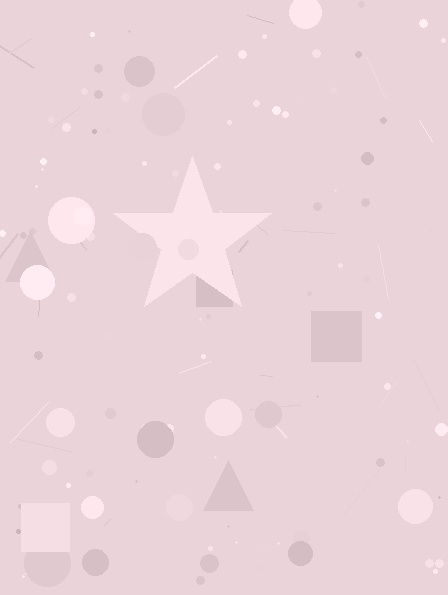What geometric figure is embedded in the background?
A star is embedded in the background.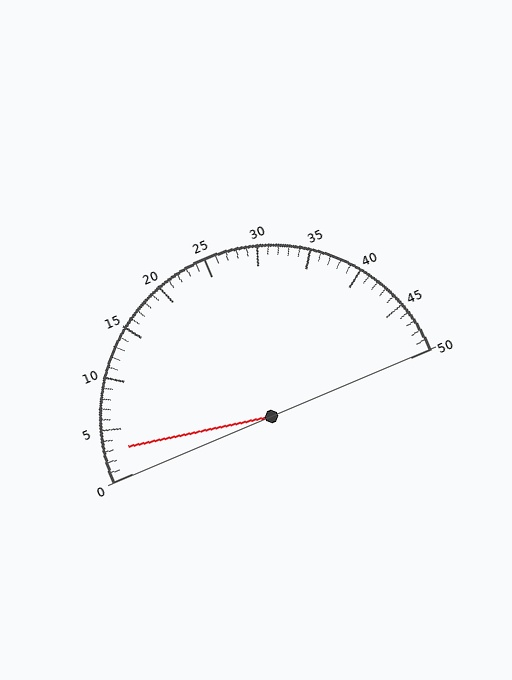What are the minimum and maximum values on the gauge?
The gauge ranges from 0 to 50.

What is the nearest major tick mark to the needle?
The nearest major tick mark is 5.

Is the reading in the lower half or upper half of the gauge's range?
The reading is in the lower half of the range (0 to 50).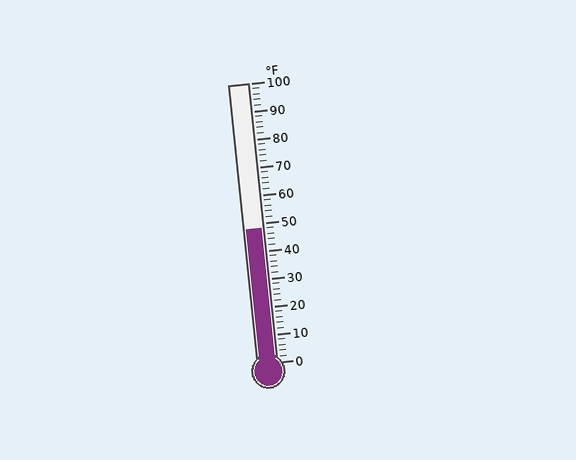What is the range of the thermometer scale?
The thermometer scale ranges from 0°F to 100°F.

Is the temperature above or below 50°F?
The temperature is below 50°F.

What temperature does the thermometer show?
The thermometer shows approximately 48°F.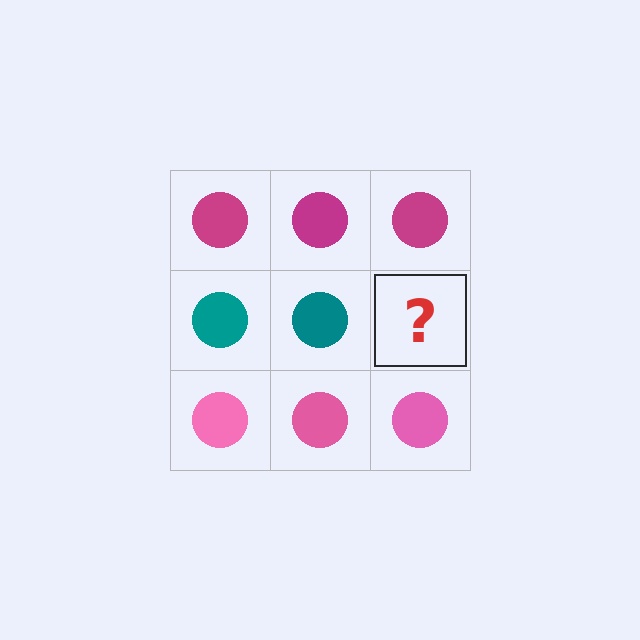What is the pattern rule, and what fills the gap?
The rule is that each row has a consistent color. The gap should be filled with a teal circle.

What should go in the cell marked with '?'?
The missing cell should contain a teal circle.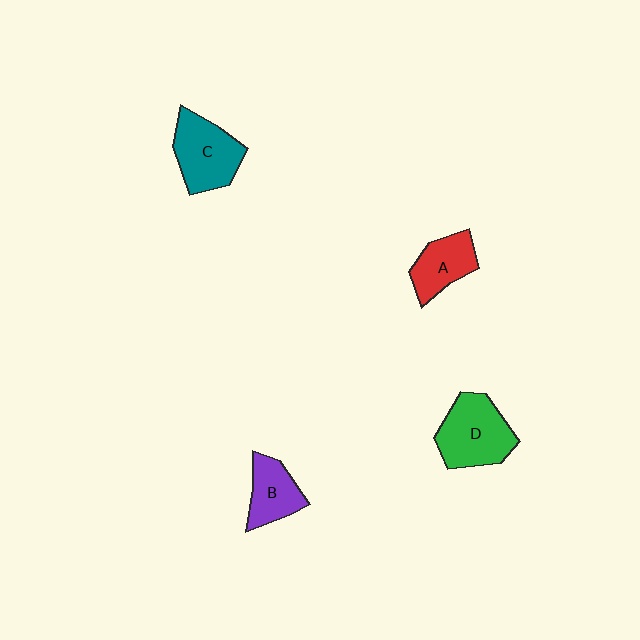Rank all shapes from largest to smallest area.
From largest to smallest: D (green), C (teal), A (red), B (purple).